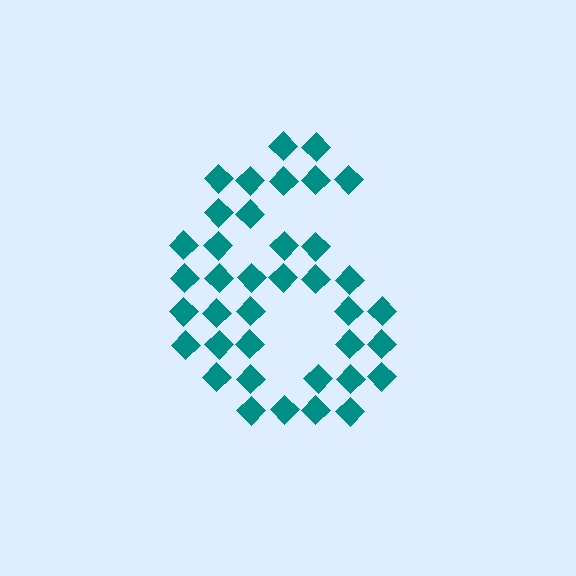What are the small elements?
The small elements are diamonds.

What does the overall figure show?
The overall figure shows the digit 6.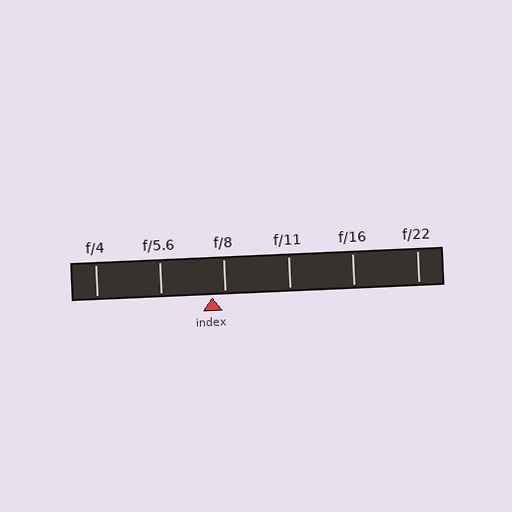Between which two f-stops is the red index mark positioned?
The index mark is between f/5.6 and f/8.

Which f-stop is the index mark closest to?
The index mark is closest to f/8.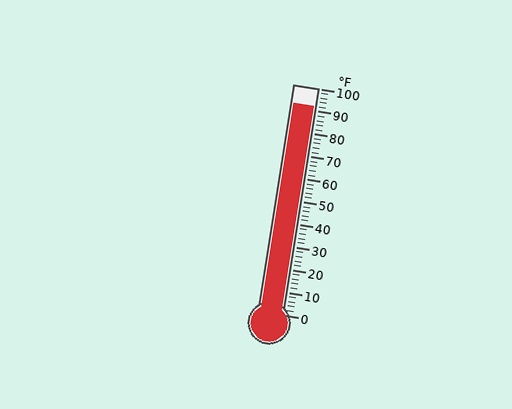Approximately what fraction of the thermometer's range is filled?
The thermometer is filled to approximately 90% of its range.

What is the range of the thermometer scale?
The thermometer scale ranges from 0°F to 100°F.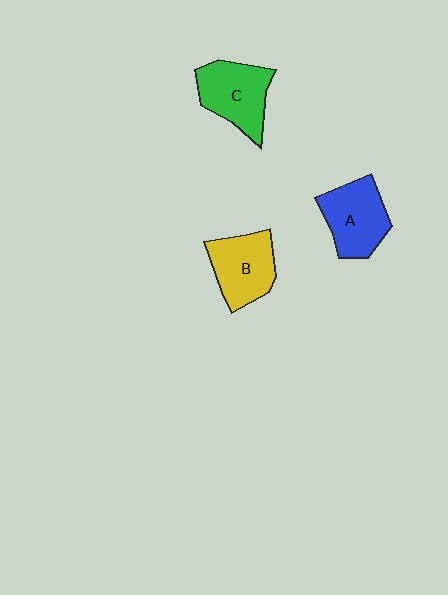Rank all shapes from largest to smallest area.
From largest to smallest: C (green), A (blue), B (yellow).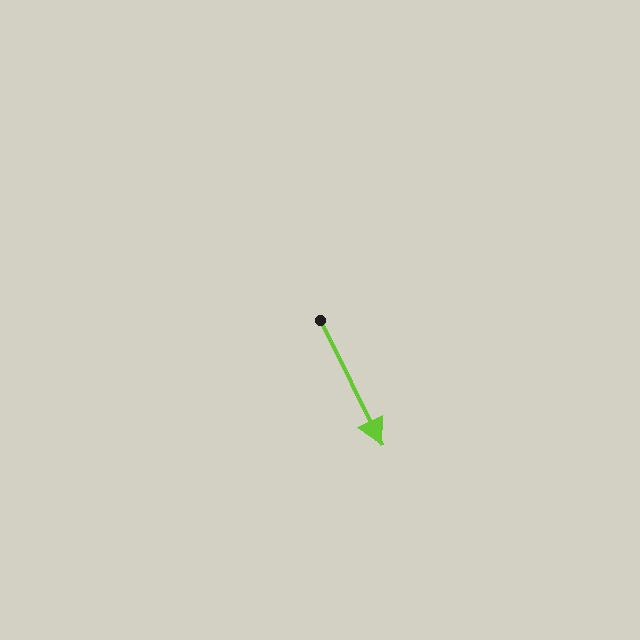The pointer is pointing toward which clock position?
Roughly 5 o'clock.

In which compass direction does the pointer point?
Southeast.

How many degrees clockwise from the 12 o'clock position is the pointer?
Approximately 154 degrees.